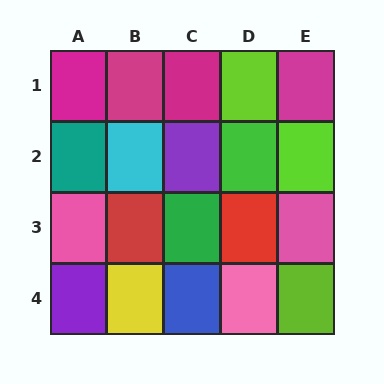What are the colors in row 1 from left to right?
Magenta, magenta, magenta, lime, magenta.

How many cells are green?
2 cells are green.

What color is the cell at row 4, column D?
Pink.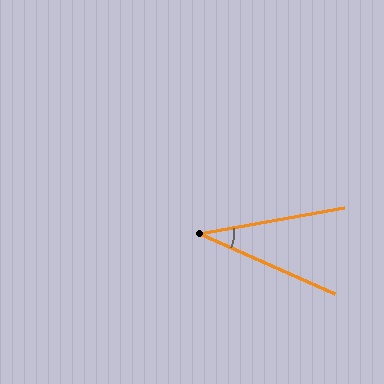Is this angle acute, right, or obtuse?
It is acute.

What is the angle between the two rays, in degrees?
Approximately 34 degrees.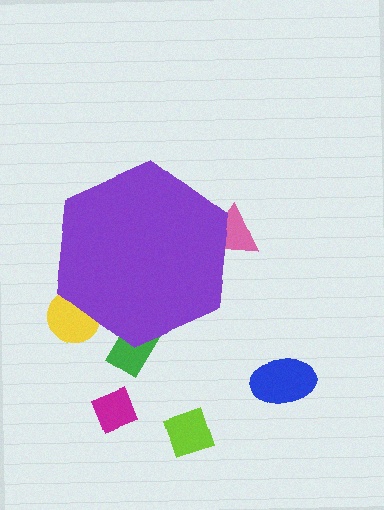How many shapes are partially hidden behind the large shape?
3 shapes are partially hidden.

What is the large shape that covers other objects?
A purple hexagon.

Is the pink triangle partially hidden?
Yes, the pink triangle is partially hidden behind the purple hexagon.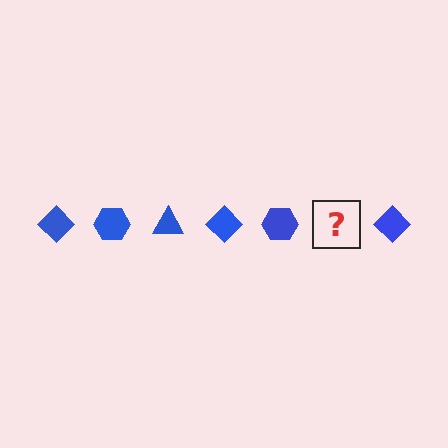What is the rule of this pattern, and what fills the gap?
The rule is that the pattern cycles through diamond, hexagon, triangle shapes in blue. The gap should be filled with a blue triangle.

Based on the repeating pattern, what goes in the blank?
The blank should be a blue triangle.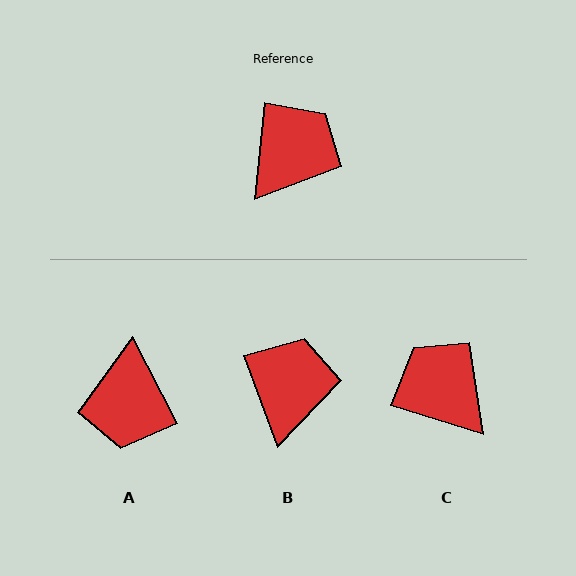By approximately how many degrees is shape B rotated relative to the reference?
Approximately 26 degrees counter-clockwise.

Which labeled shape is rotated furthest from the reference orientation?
A, about 147 degrees away.